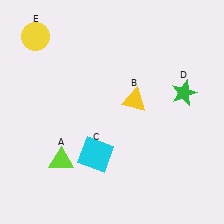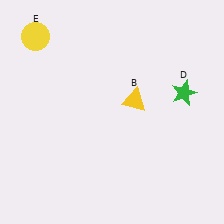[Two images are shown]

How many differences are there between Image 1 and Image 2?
There are 2 differences between the two images.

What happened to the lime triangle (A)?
The lime triangle (A) was removed in Image 2. It was in the bottom-left area of Image 1.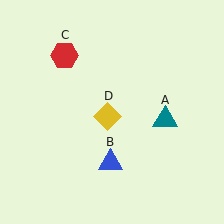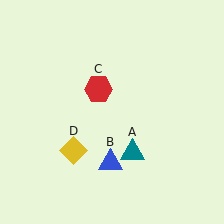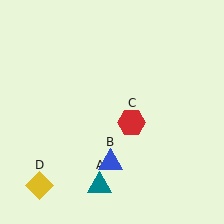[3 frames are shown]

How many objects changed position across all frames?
3 objects changed position: teal triangle (object A), red hexagon (object C), yellow diamond (object D).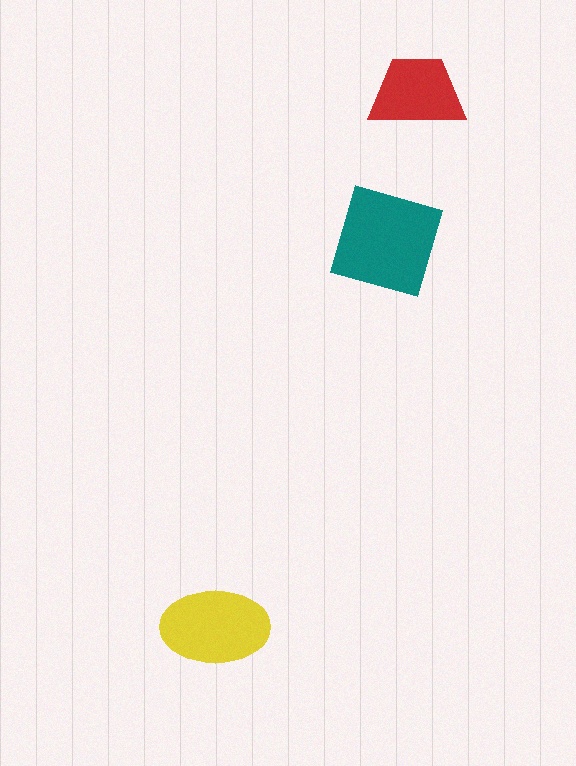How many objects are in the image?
There are 3 objects in the image.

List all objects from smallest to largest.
The red trapezoid, the yellow ellipse, the teal square.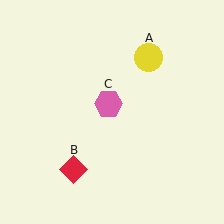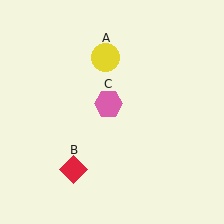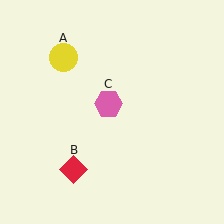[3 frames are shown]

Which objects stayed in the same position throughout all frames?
Red diamond (object B) and pink hexagon (object C) remained stationary.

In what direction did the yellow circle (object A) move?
The yellow circle (object A) moved left.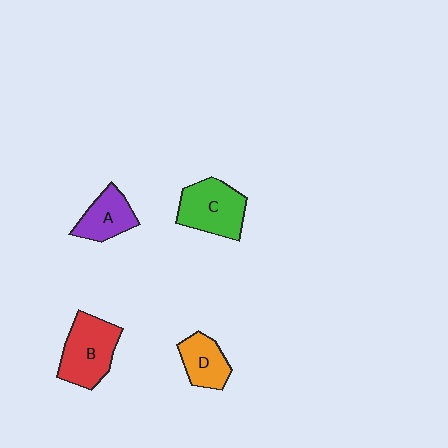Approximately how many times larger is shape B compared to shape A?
Approximately 1.5 times.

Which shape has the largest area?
Shape B (red).